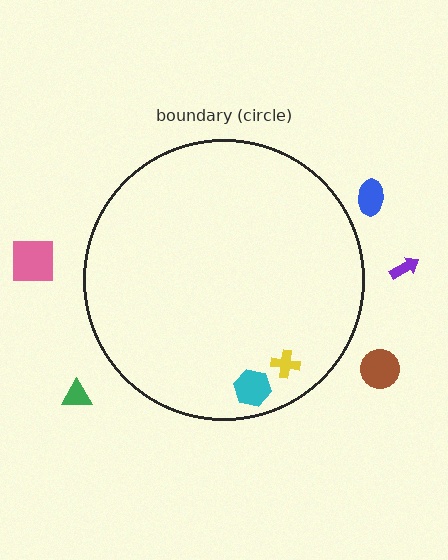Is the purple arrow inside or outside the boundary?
Outside.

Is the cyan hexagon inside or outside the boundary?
Inside.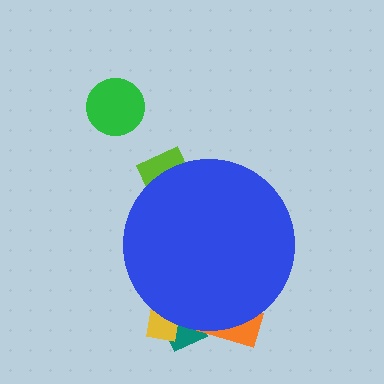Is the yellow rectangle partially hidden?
Yes, the yellow rectangle is partially hidden behind the blue circle.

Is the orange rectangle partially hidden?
Yes, the orange rectangle is partially hidden behind the blue circle.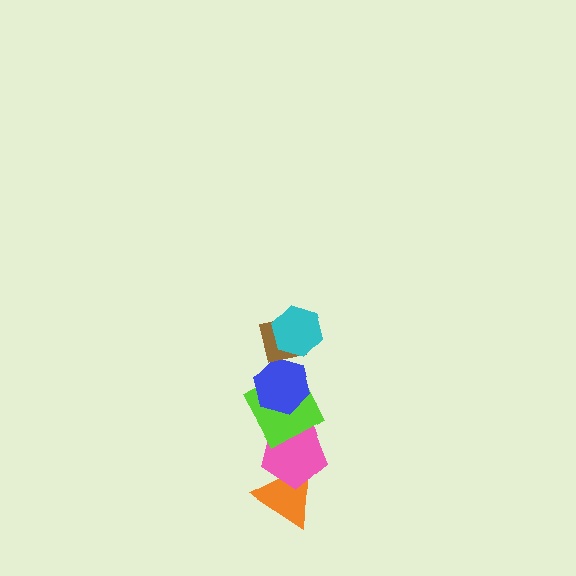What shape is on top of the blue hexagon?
The brown square is on top of the blue hexagon.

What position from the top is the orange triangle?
The orange triangle is 6th from the top.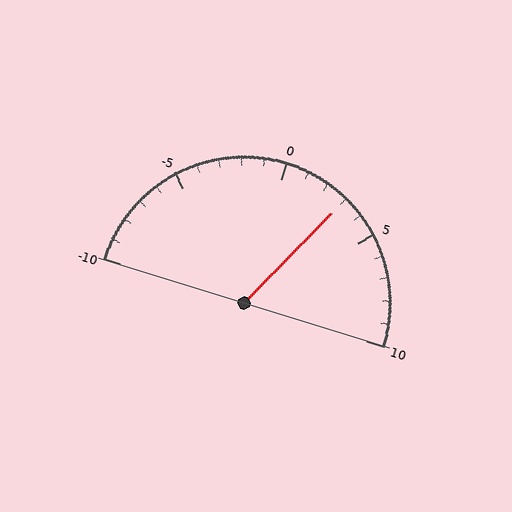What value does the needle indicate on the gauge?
The needle indicates approximately 3.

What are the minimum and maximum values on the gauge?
The gauge ranges from -10 to 10.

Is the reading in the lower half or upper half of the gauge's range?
The reading is in the upper half of the range (-10 to 10).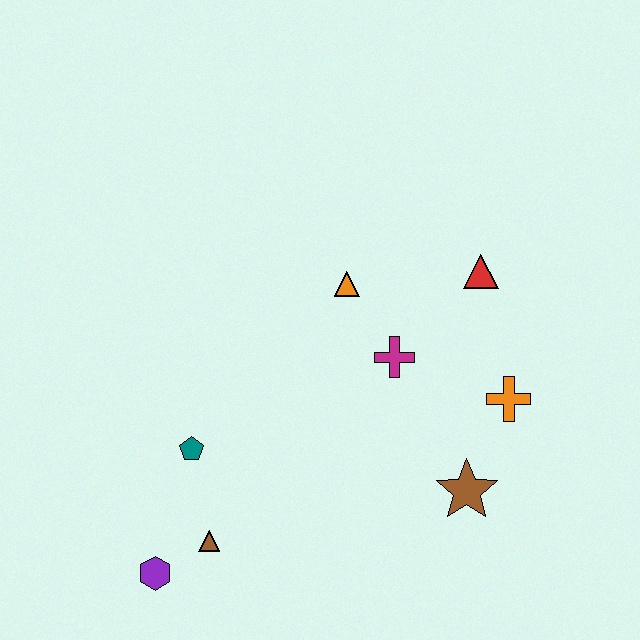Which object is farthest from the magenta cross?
The purple hexagon is farthest from the magenta cross.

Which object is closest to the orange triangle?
The magenta cross is closest to the orange triangle.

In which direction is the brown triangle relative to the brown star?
The brown triangle is to the left of the brown star.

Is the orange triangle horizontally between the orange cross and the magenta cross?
No